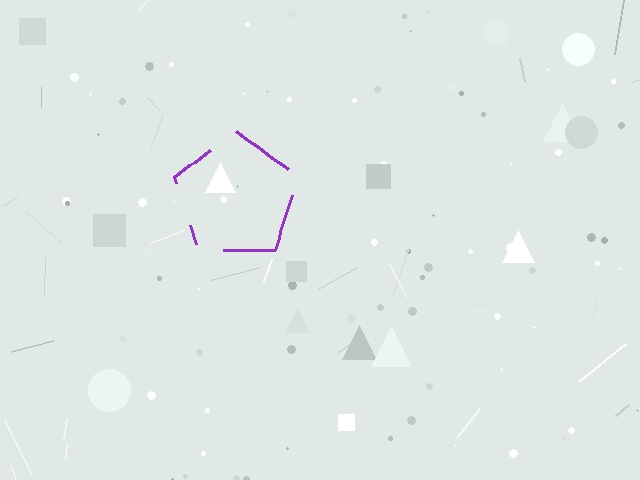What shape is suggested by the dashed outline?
The dashed outline suggests a pentagon.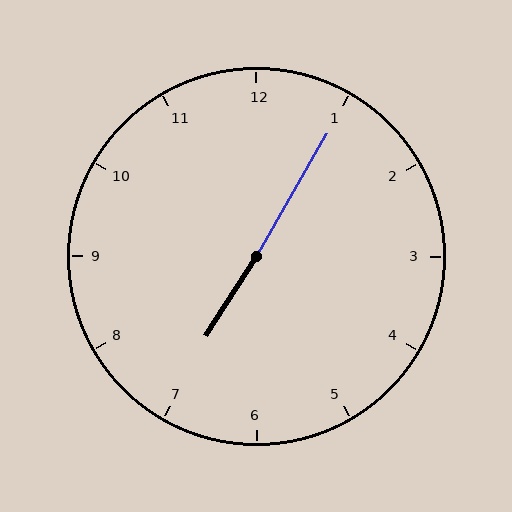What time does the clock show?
7:05.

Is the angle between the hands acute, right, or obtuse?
It is obtuse.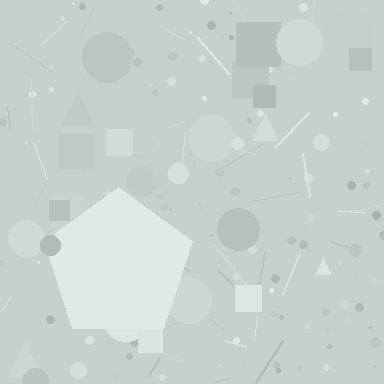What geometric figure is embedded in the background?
A pentagon is embedded in the background.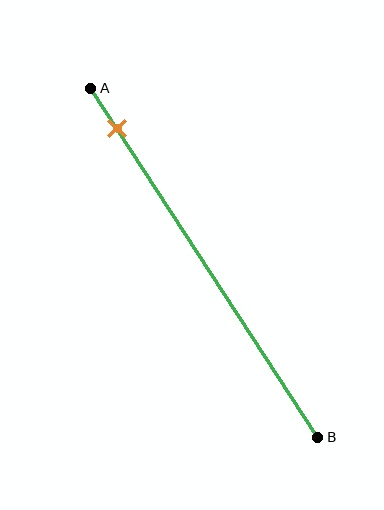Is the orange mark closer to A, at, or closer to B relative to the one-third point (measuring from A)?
The orange mark is closer to point A than the one-third point of segment AB.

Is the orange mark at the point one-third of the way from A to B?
No, the mark is at about 10% from A, not at the 33% one-third point.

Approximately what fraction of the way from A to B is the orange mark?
The orange mark is approximately 10% of the way from A to B.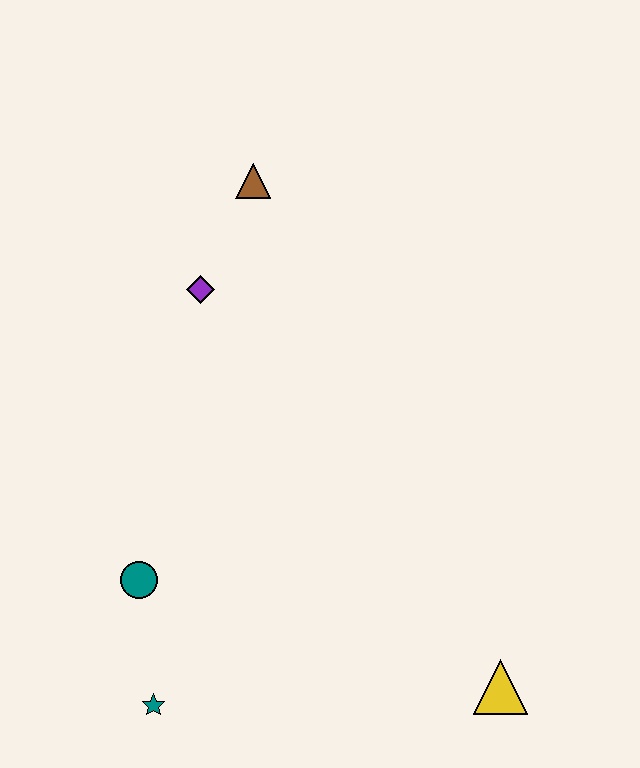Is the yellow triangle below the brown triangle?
Yes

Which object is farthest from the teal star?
The brown triangle is farthest from the teal star.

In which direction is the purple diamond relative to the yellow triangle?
The purple diamond is above the yellow triangle.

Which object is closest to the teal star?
The teal circle is closest to the teal star.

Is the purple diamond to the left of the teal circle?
No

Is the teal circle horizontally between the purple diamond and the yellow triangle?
No